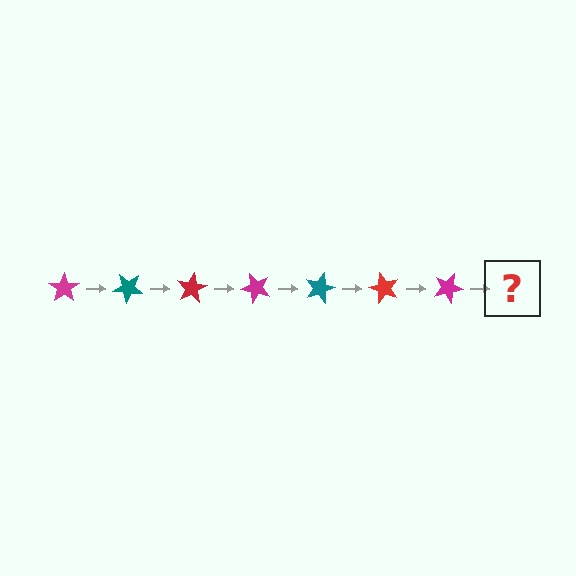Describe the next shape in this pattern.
It should be a teal star, rotated 280 degrees from the start.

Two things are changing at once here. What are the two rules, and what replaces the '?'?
The two rules are that it rotates 40 degrees each step and the color cycles through magenta, teal, and red. The '?' should be a teal star, rotated 280 degrees from the start.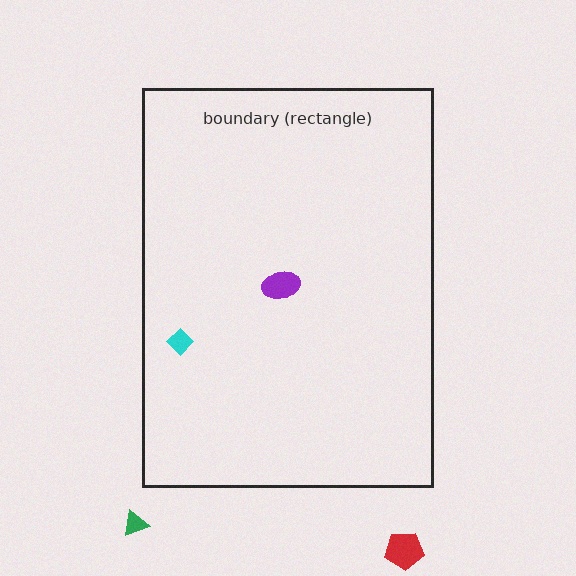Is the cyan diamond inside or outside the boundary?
Inside.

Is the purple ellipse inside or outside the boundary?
Inside.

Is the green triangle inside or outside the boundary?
Outside.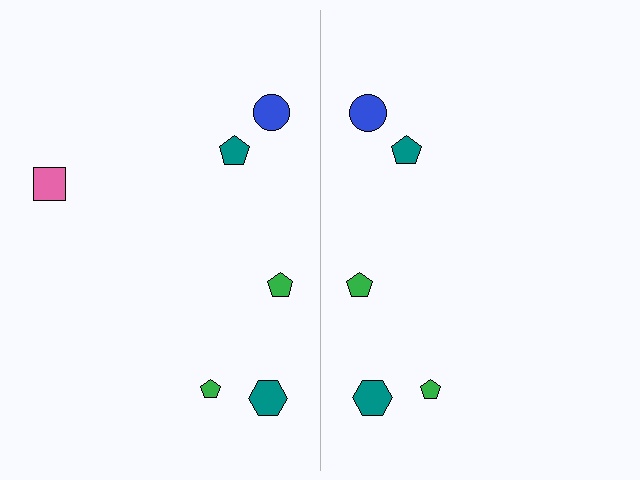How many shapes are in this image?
There are 11 shapes in this image.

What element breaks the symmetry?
A pink square is missing from the right side.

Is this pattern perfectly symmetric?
No, the pattern is not perfectly symmetric. A pink square is missing from the right side.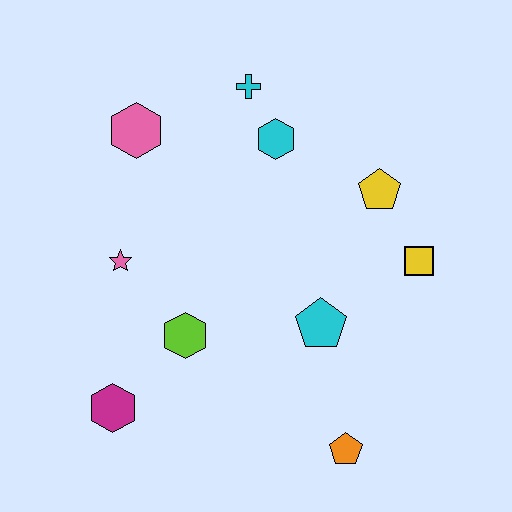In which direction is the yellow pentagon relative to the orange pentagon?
The yellow pentagon is above the orange pentagon.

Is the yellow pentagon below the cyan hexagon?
Yes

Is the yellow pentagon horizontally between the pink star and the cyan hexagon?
No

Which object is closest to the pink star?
The lime hexagon is closest to the pink star.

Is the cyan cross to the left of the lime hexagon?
No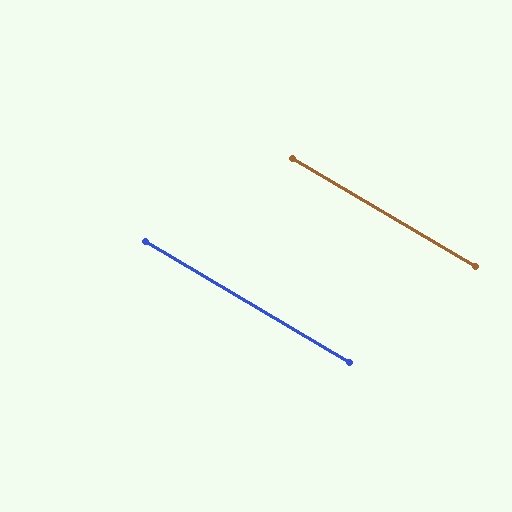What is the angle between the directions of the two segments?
Approximately 0 degrees.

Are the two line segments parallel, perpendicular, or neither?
Parallel — their directions differ by only 0.3°.